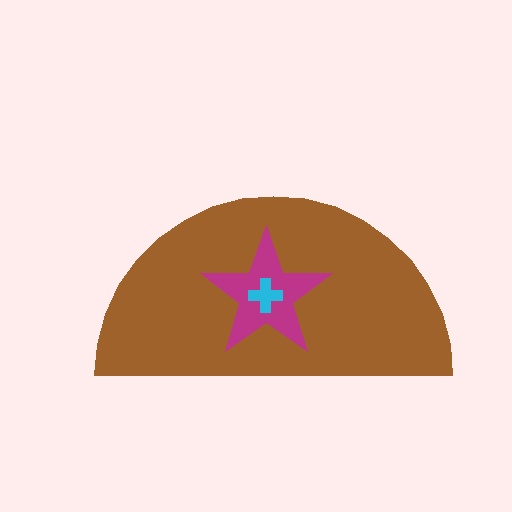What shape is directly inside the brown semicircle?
The magenta star.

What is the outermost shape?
The brown semicircle.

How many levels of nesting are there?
3.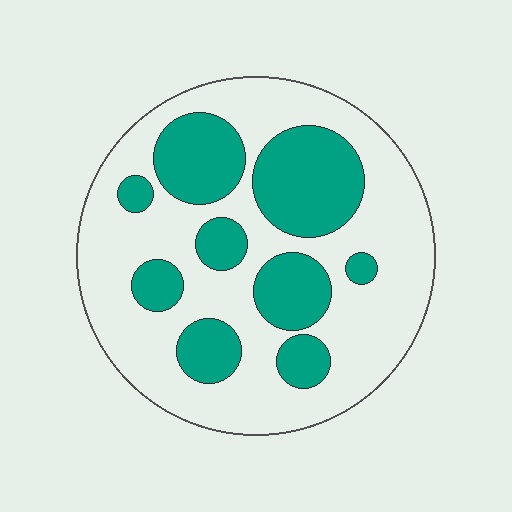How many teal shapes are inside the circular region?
9.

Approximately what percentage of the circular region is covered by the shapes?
Approximately 35%.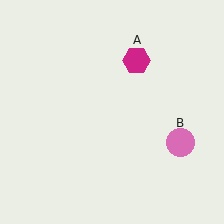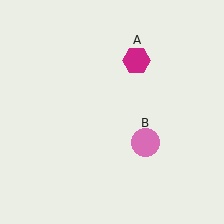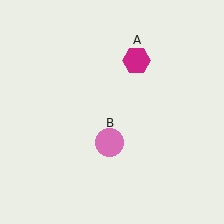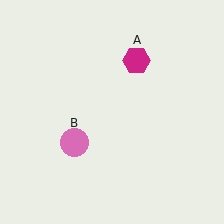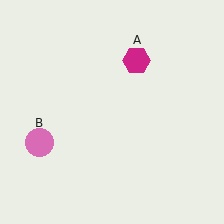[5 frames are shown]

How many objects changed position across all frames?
1 object changed position: pink circle (object B).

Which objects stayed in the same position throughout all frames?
Magenta hexagon (object A) remained stationary.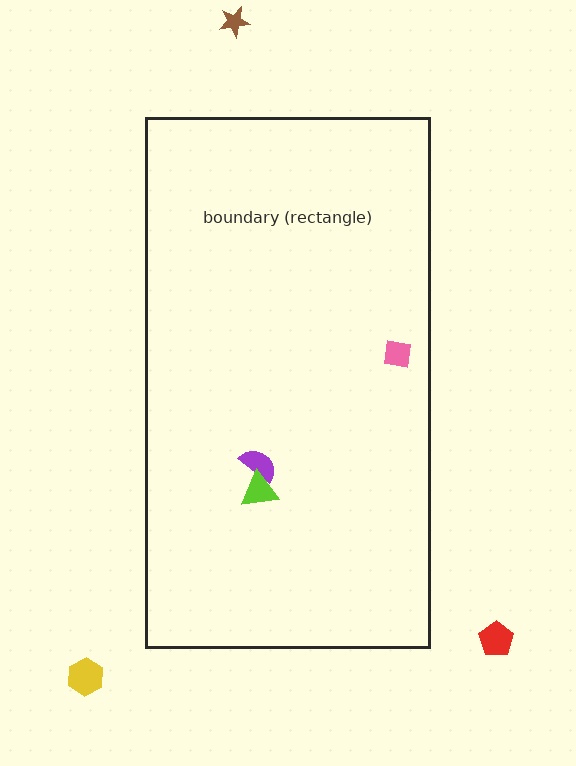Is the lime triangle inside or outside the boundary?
Inside.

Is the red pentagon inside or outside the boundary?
Outside.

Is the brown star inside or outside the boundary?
Outside.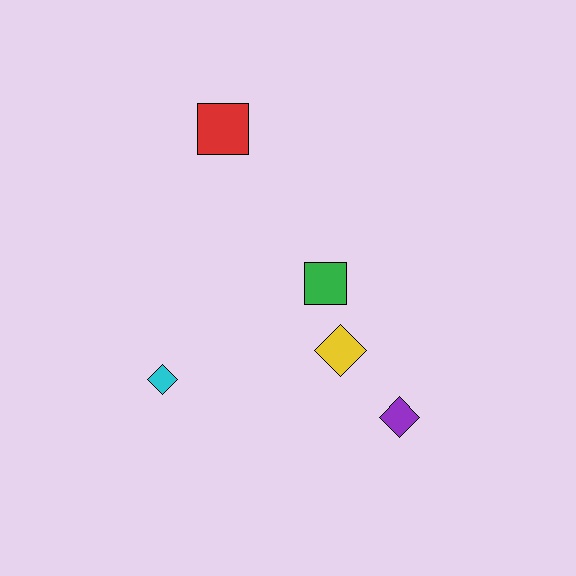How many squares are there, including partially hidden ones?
There are 2 squares.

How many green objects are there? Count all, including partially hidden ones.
There is 1 green object.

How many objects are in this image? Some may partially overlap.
There are 5 objects.